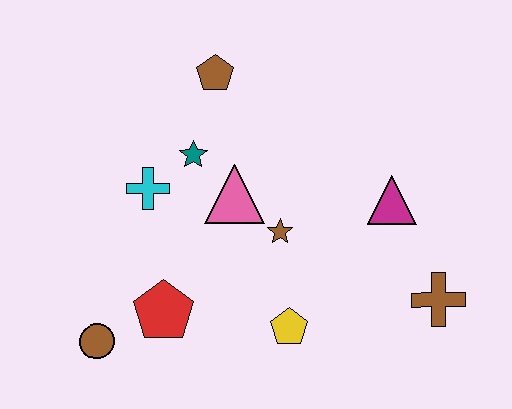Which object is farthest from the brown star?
The brown circle is farthest from the brown star.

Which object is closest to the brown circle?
The red pentagon is closest to the brown circle.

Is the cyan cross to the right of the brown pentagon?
No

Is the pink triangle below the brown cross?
No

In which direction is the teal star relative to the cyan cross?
The teal star is to the right of the cyan cross.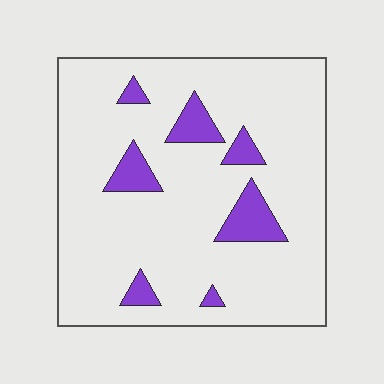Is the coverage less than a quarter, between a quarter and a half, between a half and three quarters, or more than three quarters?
Less than a quarter.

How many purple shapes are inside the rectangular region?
7.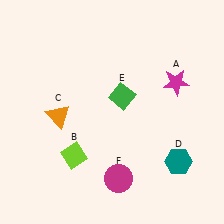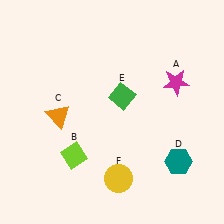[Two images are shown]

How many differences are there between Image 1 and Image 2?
There is 1 difference between the two images.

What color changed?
The circle (F) changed from magenta in Image 1 to yellow in Image 2.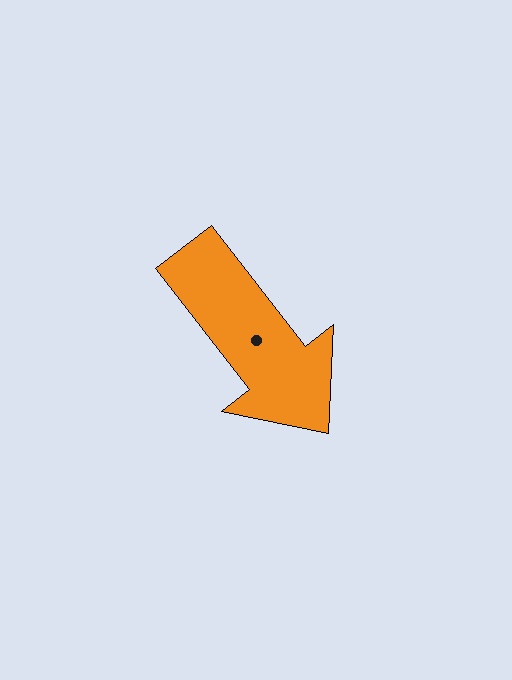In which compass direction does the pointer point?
Southeast.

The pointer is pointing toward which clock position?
Roughly 5 o'clock.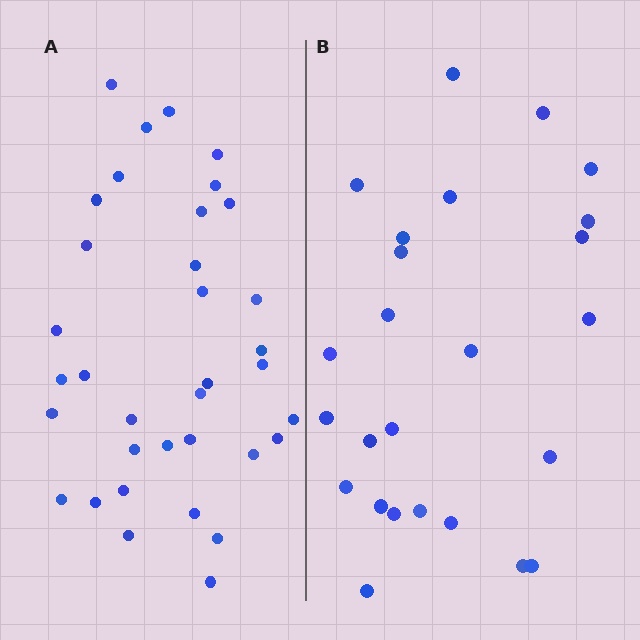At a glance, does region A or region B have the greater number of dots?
Region A (the left region) has more dots.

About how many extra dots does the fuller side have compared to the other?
Region A has roughly 10 or so more dots than region B.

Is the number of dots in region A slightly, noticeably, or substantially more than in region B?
Region A has noticeably more, but not dramatically so. The ratio is roughly 1.4 to 1.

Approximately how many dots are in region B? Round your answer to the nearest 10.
About 20 dots. (The exact count is 25, which rounds to 20.)